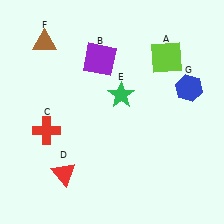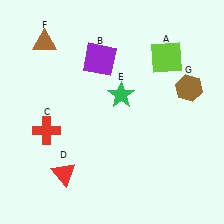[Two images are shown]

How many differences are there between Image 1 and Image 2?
There is 1 difference between the two images.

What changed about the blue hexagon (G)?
In Image 1, G is blue. In Image 2, it changed to brown.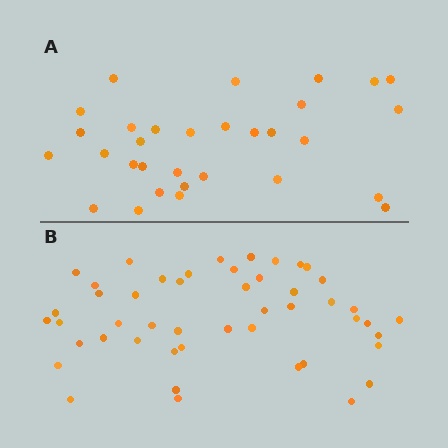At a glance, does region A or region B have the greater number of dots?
Region B (the bottom region) has more dots.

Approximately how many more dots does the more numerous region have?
Region B has approximately 15 more dots than region A.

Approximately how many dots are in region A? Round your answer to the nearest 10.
About 30 dots. (The exact count is 31, which rounds to 30.)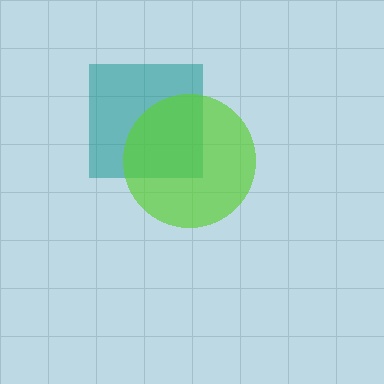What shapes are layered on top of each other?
The layered shapes are: a teal square, a lime circle.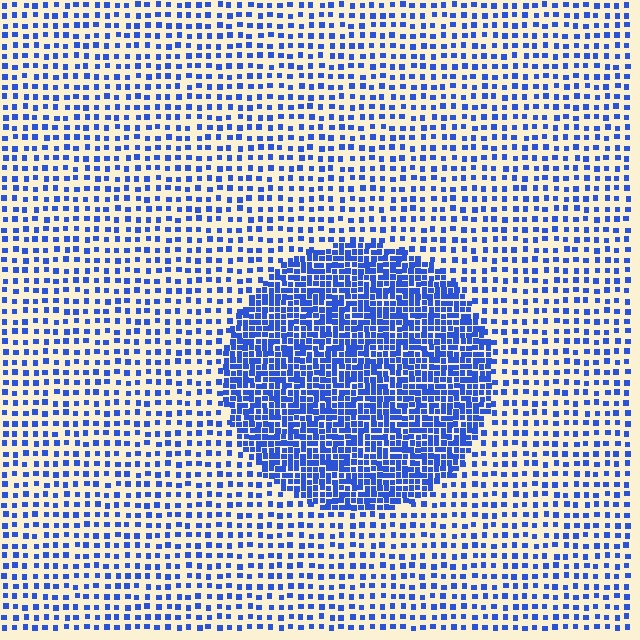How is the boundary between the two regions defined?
The boundary is defined by a change in element density (approximately 2.6x ratio). All elements are the same color, size, and shape.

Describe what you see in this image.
The image contains small blue elements arranged at two different densities. A circle-shaped region is visible where the elements are more densely packed than the surrounding area.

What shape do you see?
I see a circle.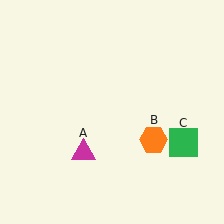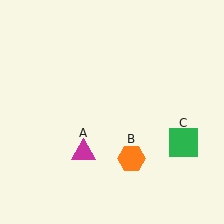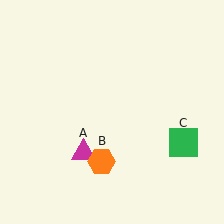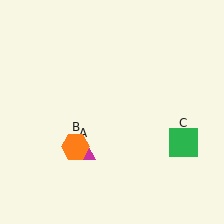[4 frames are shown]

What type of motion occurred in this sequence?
The orange hexagon (object B) rotated clockwise around the center of the scene.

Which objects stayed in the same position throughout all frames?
Magenta triangle (object A) and green square (object C) remained stationary.